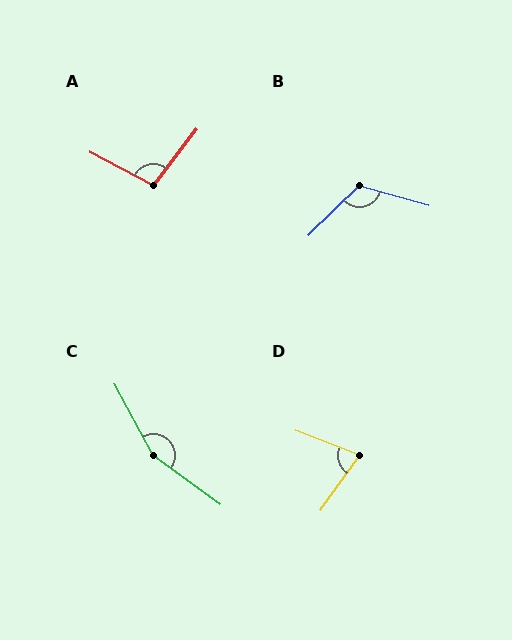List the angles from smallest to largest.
D (75°), A (100°), B (120°), C (154°).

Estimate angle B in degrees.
Approximately 120 degrees.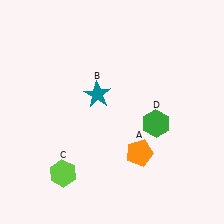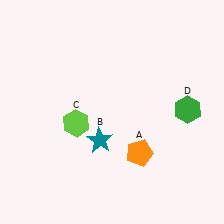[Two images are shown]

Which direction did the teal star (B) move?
The teal star (B) moved down.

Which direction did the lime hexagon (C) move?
The lime hexagon (C) moved up.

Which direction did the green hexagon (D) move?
The green hexagon (D) moved right.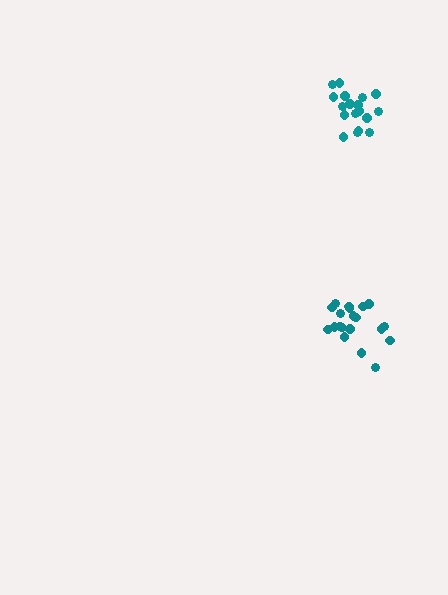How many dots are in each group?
Group 1: 20 dots, Group 2: 18 dots (38 total).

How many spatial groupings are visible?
There are 2 spatial groupings.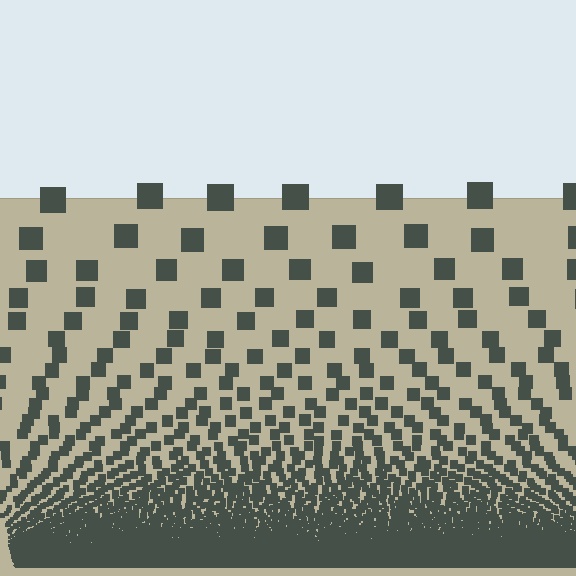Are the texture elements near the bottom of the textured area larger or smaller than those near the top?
Smaller. The gradient is inverted — elements near the bottom are smaller and denser.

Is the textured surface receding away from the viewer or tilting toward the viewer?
The surface appears to tilt toward the viewer. Texture elements get larger and sparser toward the top.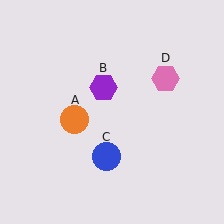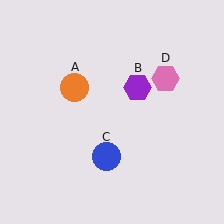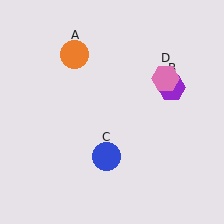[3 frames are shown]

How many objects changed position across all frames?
2 objects changed position: orange circle (object A), purple hexagon (object B).